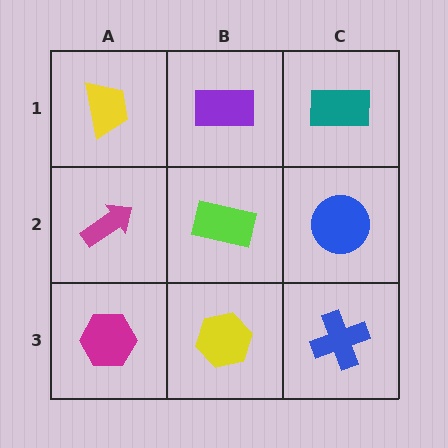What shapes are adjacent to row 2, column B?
A purple rectangle (row 1, column B), a yellow hexagon (row 3, column B), a magenta arrow (row 2, column A), a blue circle (row 2, column C).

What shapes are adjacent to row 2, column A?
A yellow trapezoid (row 1, column A), a magenta hexagon (row 3, column A), a lime rectangle (row 2, column B).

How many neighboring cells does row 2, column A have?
3.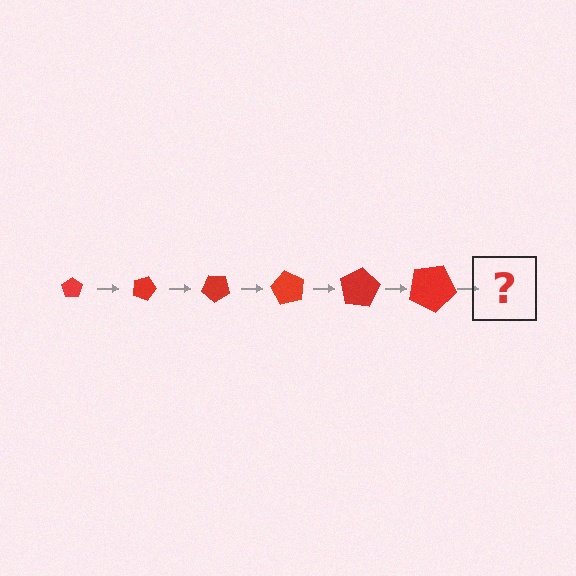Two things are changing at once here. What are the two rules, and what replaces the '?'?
The two rules are that the pentagon grows larger each step and it rotates 20 degrees each step. The '?' should be a pentagon, larger than the previous one and rotated 120 degrees from the start.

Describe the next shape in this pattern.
It should be a pentagon, larger than the previous one and rotated 120 degrees from the start.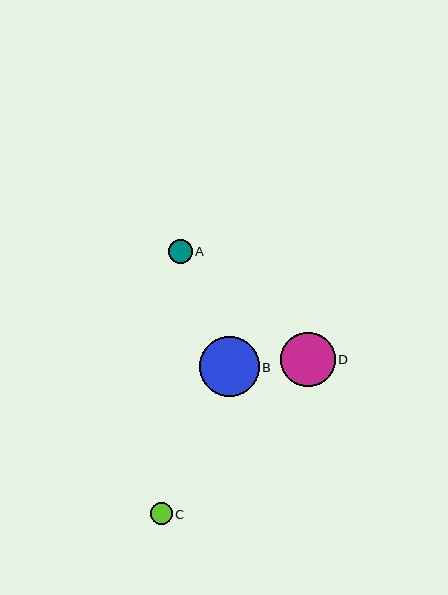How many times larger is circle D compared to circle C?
Circle D is approximately 2.5 times the size of circle C.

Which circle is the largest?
Circle B is the largest with a size of approximately 60 pixels.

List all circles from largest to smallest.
From largest to smallest: B, D, A, C.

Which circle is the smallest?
Circle C is the smallest with a size of approximately 22 pixels.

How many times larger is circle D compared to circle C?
Circle D is approximately 2.5 times the size of circle C.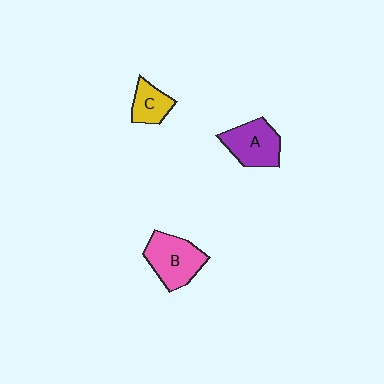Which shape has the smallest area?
Shape C (yellow).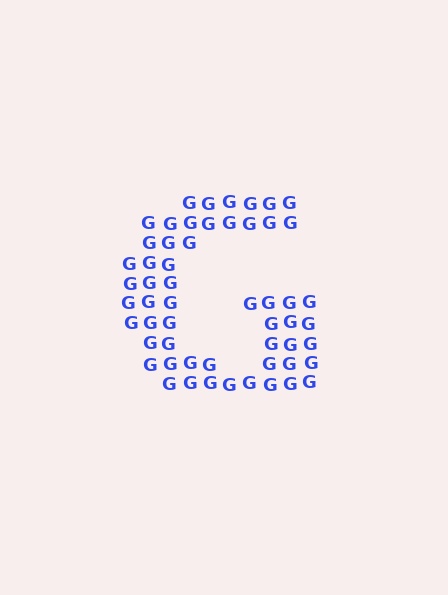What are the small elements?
The small elements are letter G's.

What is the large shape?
The large shape is the letter G.